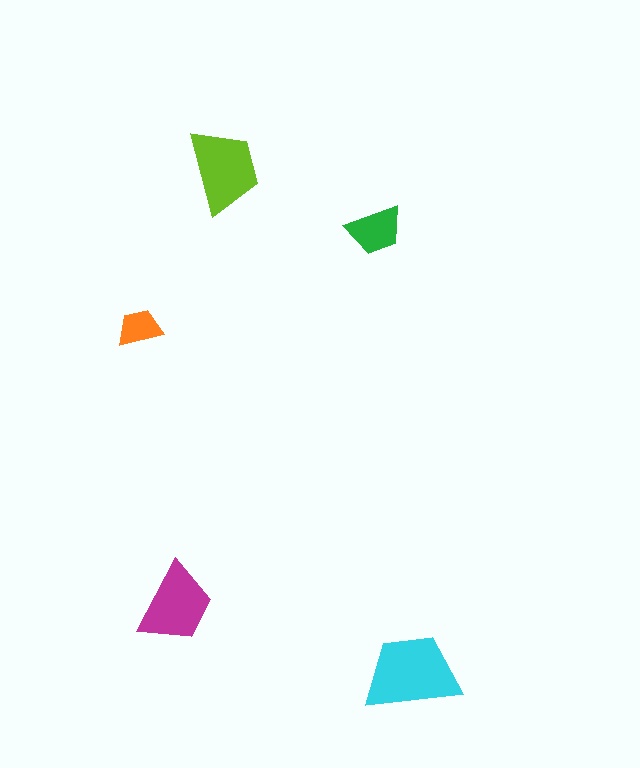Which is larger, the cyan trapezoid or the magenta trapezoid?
The cyan one.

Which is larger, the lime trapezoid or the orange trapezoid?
The lime one.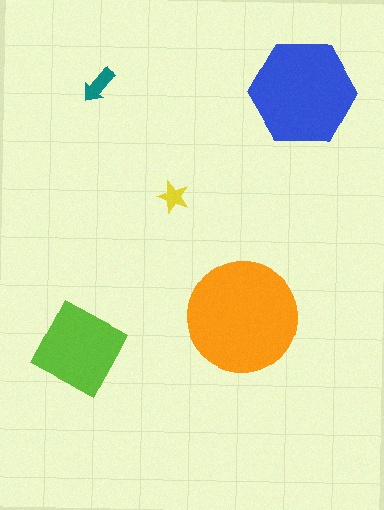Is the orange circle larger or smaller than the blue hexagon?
Larger.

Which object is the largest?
The orange circle.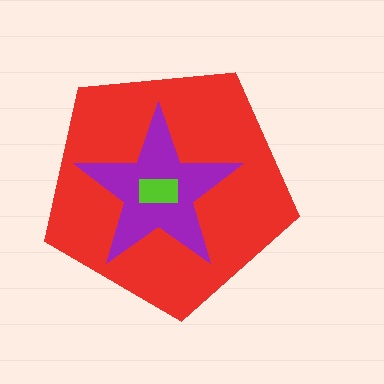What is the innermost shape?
The lime rectangle.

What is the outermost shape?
The red pentagon.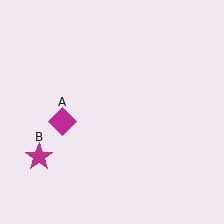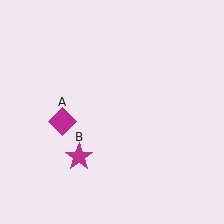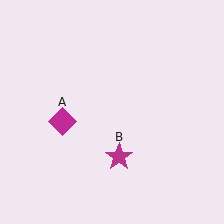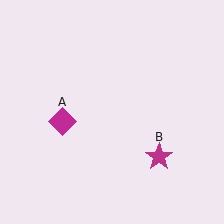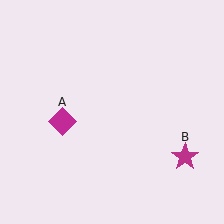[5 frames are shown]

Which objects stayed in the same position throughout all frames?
Magenta diamond (object A) remained stationary.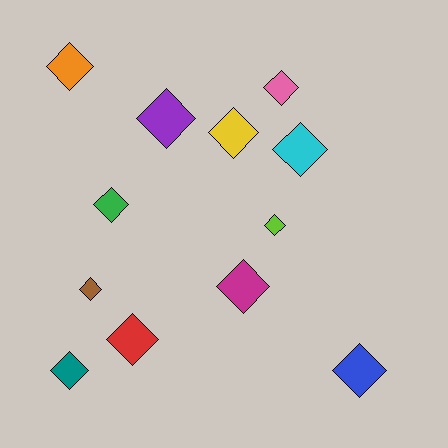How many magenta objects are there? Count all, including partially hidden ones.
There is 1 magenta object.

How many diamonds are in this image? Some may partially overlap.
There are 12 diamonds.